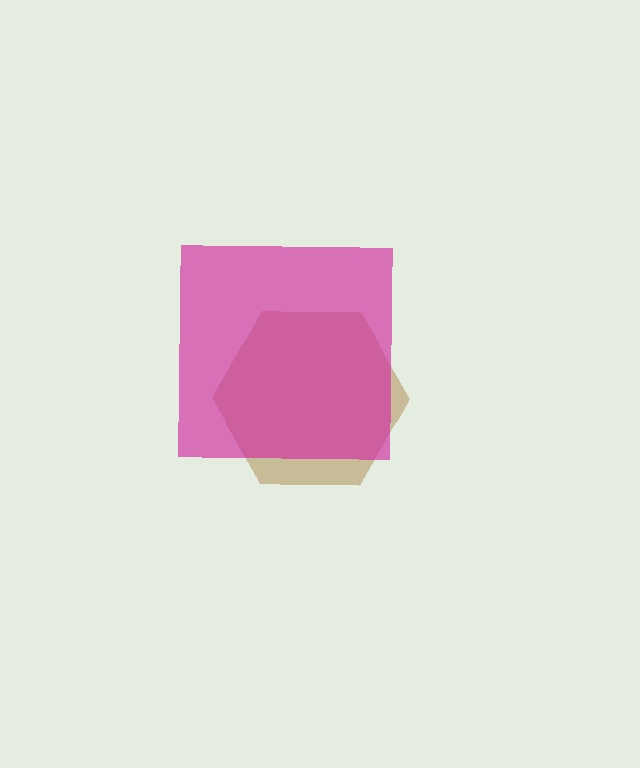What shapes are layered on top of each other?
The layered shapes are: a brown hexagon, a magenta square.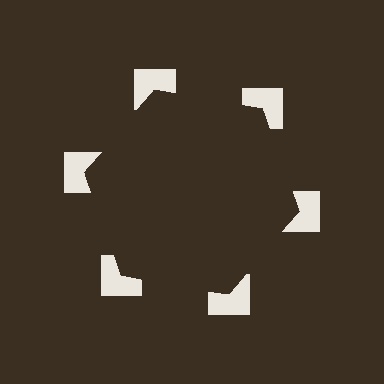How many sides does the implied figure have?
6 sides.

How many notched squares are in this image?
There are 6 — one at each vertex of the illusory hexagon.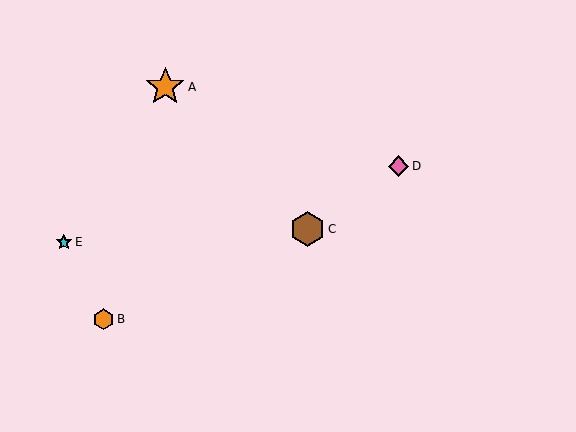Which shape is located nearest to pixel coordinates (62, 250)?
The cyan star (labeled E) at (64, 242) is nearest to that location.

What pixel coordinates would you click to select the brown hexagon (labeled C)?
Click at (307, 229) to select the brown hexagon C.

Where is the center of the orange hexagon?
The center of the orange hexagon is at (103, 319).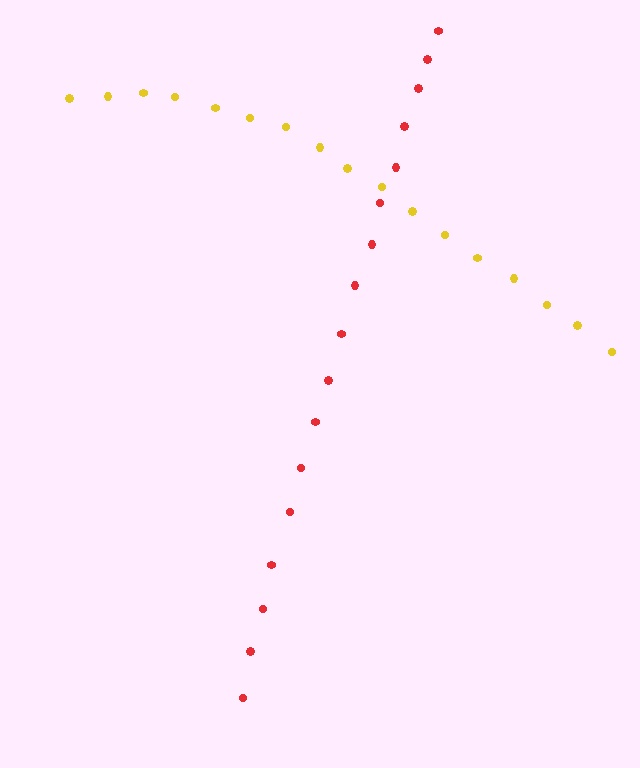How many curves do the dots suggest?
There are 2 distinct paths.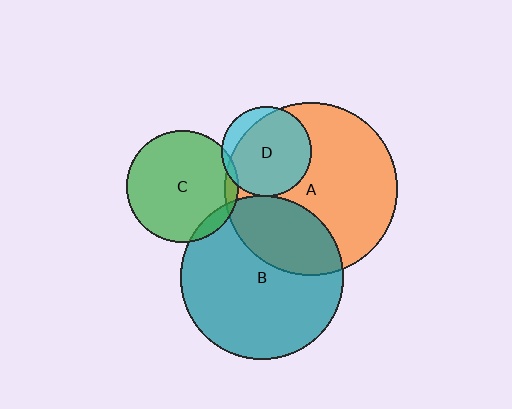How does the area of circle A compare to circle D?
Approximately 3.7 times.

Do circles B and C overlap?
Yes.